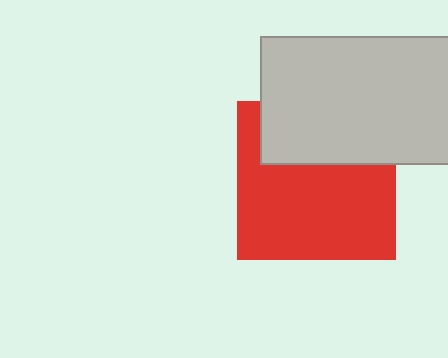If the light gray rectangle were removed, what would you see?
You would see the complete red square.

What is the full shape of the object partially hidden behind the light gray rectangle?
The partially hidden object is a red square.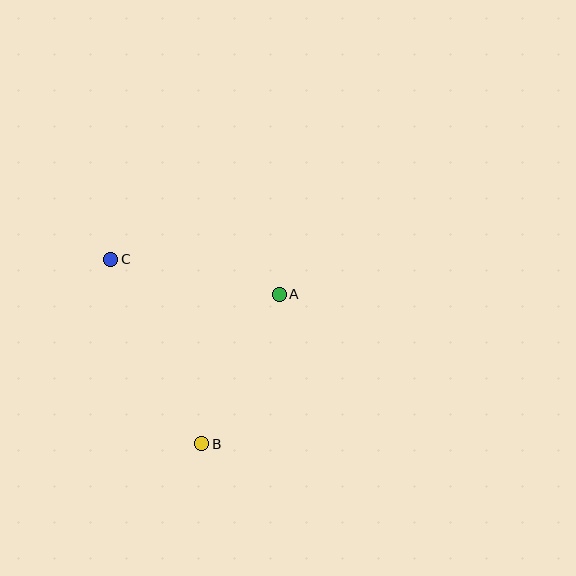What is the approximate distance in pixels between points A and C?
The distance between A and C is approximately 172 pixels.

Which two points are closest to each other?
Points A and B are closest to each other.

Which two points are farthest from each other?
Points B and C are farthest from each other.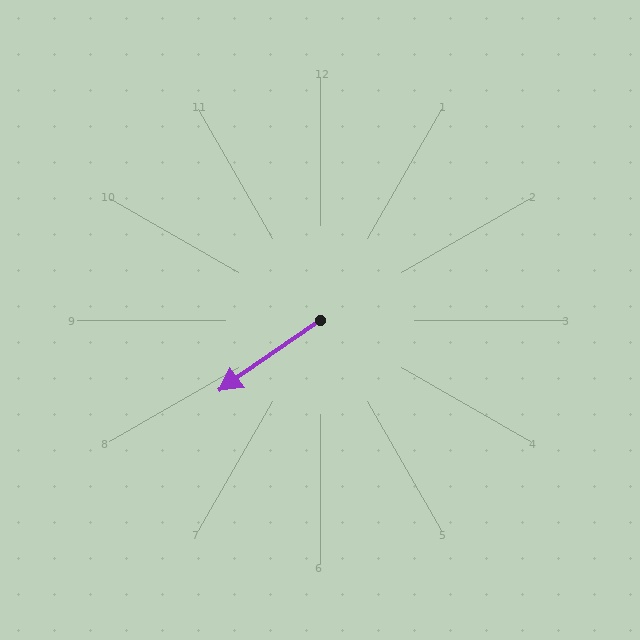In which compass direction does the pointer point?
Southwest.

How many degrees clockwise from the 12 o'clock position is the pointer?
Approximately 235 degrees.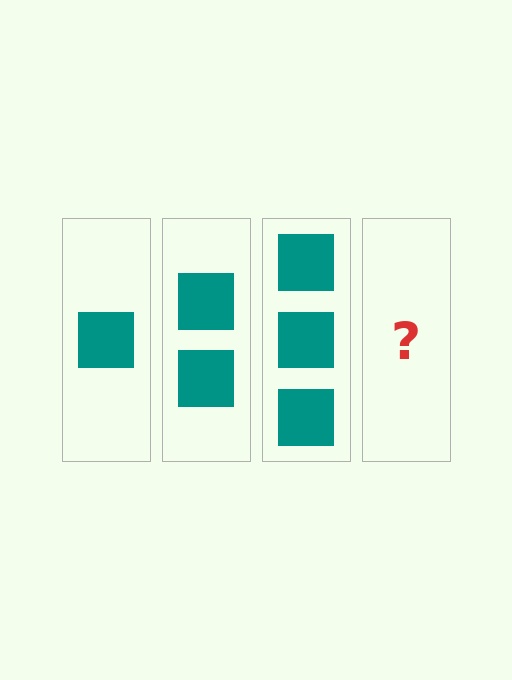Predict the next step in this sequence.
The next step is 4 squares.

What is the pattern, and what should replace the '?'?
The pattern is that each step adds one more square. The '?' should be 4 squares.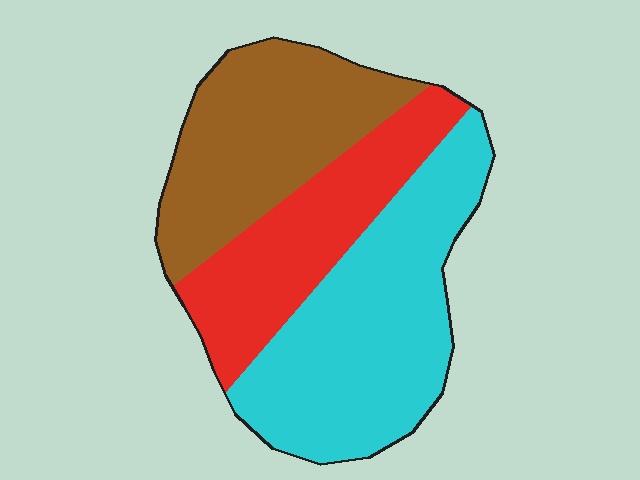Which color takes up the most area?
Cyan, at roughly 40%.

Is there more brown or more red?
Brown.